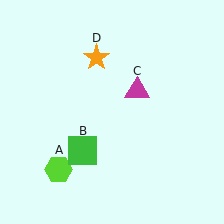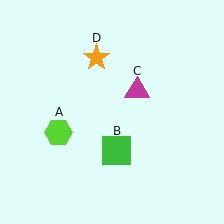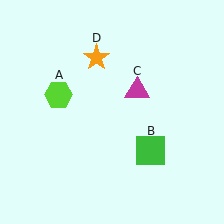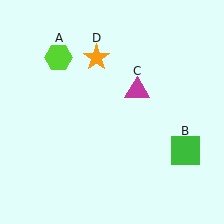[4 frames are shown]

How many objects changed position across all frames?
2 objects changed position: lime hexagon (object A), green square (object B).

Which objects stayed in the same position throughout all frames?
Magenta triangle (object C) and orange star (object D) remained stationary.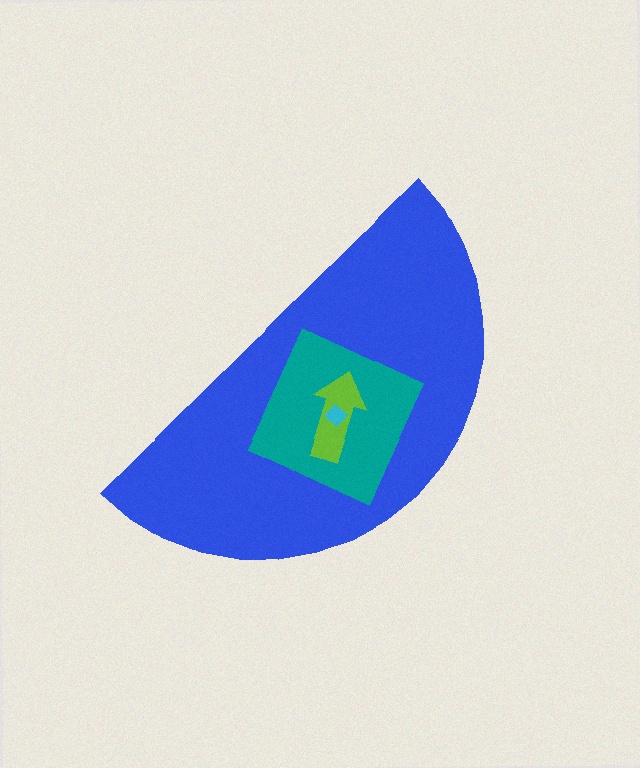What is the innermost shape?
The cyan diamond.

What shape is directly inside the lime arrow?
The cyan diamond.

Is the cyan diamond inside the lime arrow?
Yes.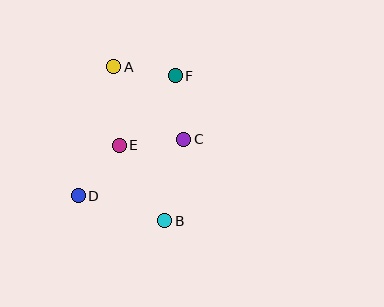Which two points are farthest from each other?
Points A and B are farthest from each other.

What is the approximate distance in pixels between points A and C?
The distance between A and C is approximately 101 pixels.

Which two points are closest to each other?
Points A and F are closest to each other.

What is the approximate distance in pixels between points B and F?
The distance between B and F is approximately 145 pixels.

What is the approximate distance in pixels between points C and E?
The distance between C and E is approximately 65 pixels.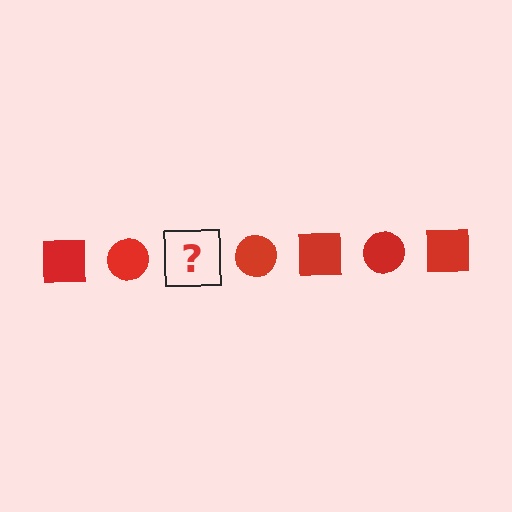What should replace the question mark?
The question mark should be replaced with a red square.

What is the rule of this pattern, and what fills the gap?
The rule is that the pattern cycles through square, circle shapes in red. The gap should be filled with a red square.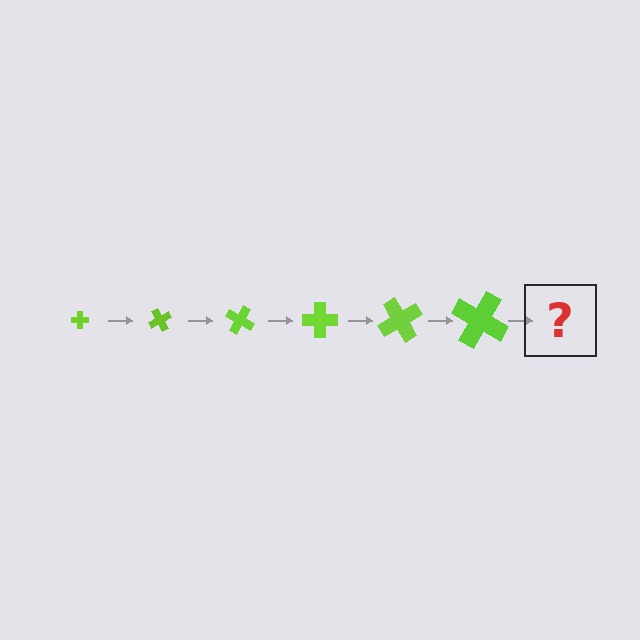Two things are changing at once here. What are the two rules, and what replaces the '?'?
The two rules are that the cross grows larger each step and it rotates 60 degrees each step. The '?' should be a cross, larger than the previous one and rotated 360 degrees from the start.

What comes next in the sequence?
The next element should be a cross, larger than the previous one and rotated 360 degrees from the start.